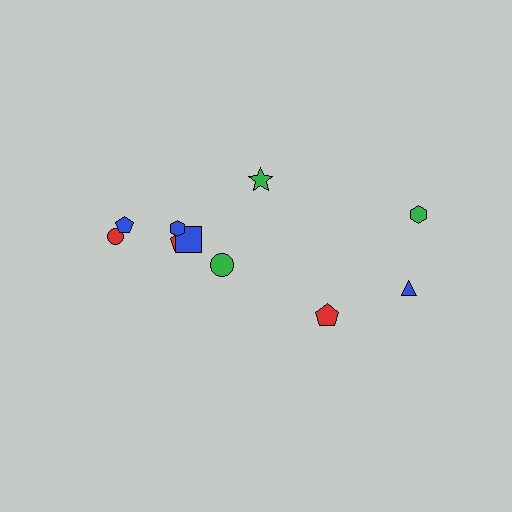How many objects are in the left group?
There are 6 objects.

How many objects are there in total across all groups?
There are 10 objects.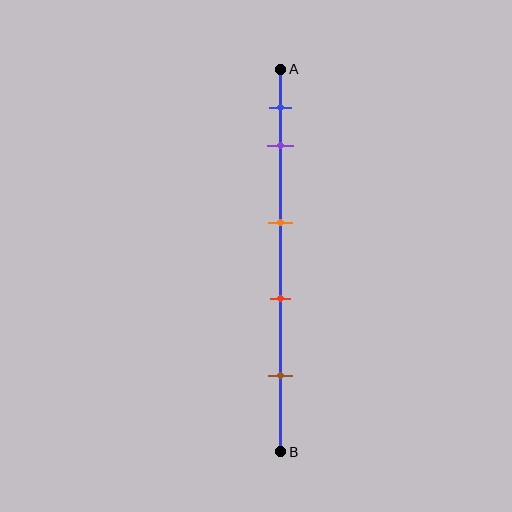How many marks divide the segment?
There are 5 marks dividing the segment.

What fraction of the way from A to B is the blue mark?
The blue mark is approximately 10% (0.1) of the way from A to B.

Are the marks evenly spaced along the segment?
No, the marks are not evenly spaced.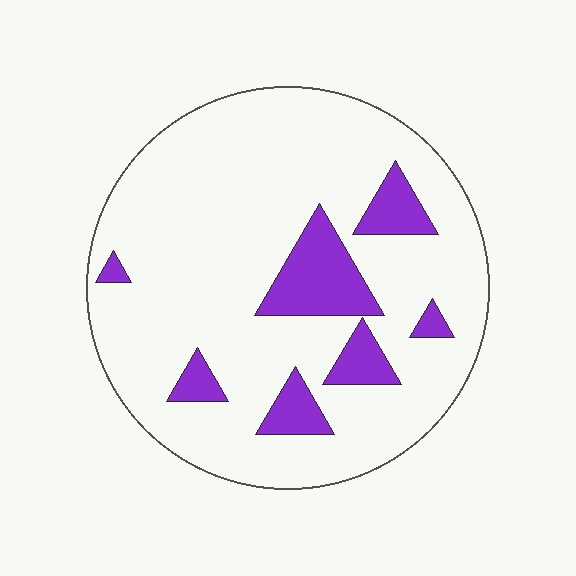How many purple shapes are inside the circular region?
7.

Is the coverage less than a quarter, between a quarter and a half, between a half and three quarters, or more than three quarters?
Less than a quarter.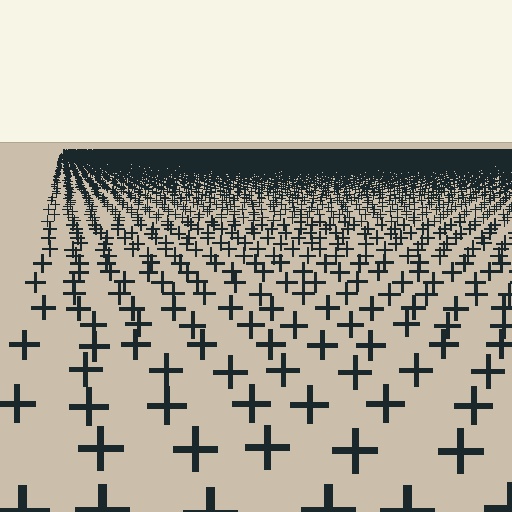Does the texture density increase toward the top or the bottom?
Density increases toward the top.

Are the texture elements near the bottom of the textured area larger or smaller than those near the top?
Larger. Near the bottom, elements are closer to the viewer and appear at a bigger on-screen size.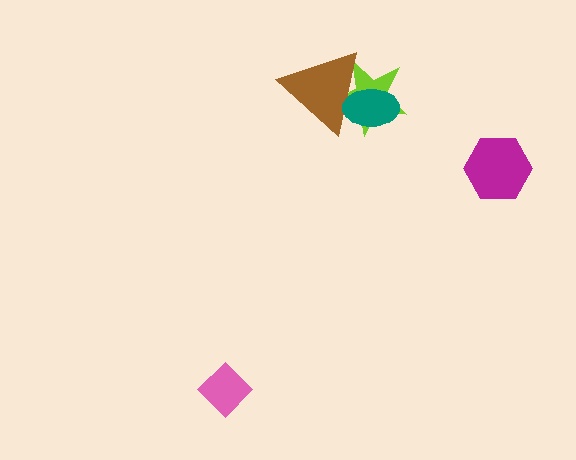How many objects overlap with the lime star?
2 objects overlap with the lime star.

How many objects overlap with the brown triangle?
2 objects overlap with the brown triangle.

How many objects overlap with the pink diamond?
0 objects overlap with the pink diamond.